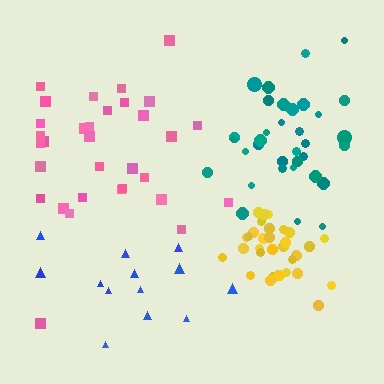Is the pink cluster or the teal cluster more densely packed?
Teal.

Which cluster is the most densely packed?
Yellow.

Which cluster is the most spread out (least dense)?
Blue.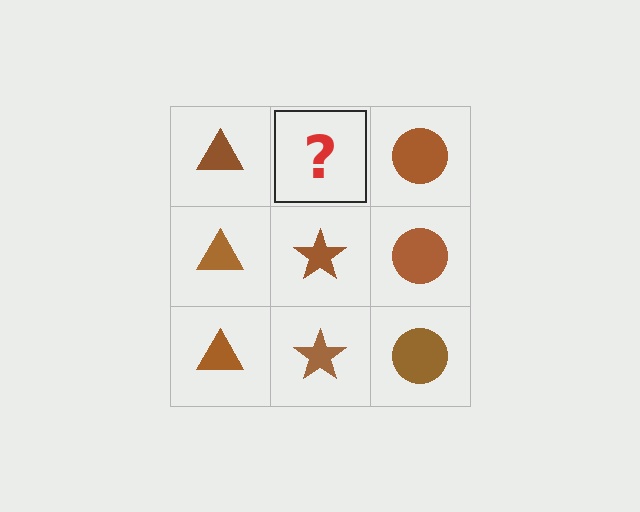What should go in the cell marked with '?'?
The missing cell should contain a brown star.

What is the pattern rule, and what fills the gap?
The rule is that each column has a consistent shape. The gap should be filled with a brown star.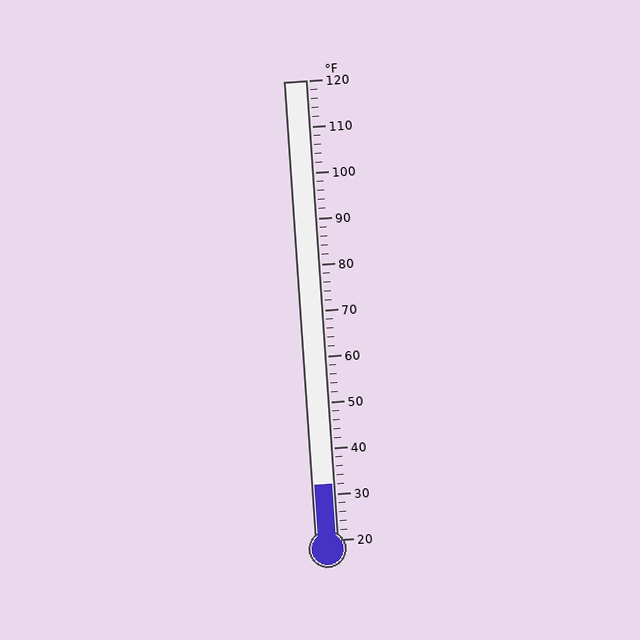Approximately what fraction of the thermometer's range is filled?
The thermometer is filled to approximately 10% of its range.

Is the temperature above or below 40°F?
The temperature is below 40°F.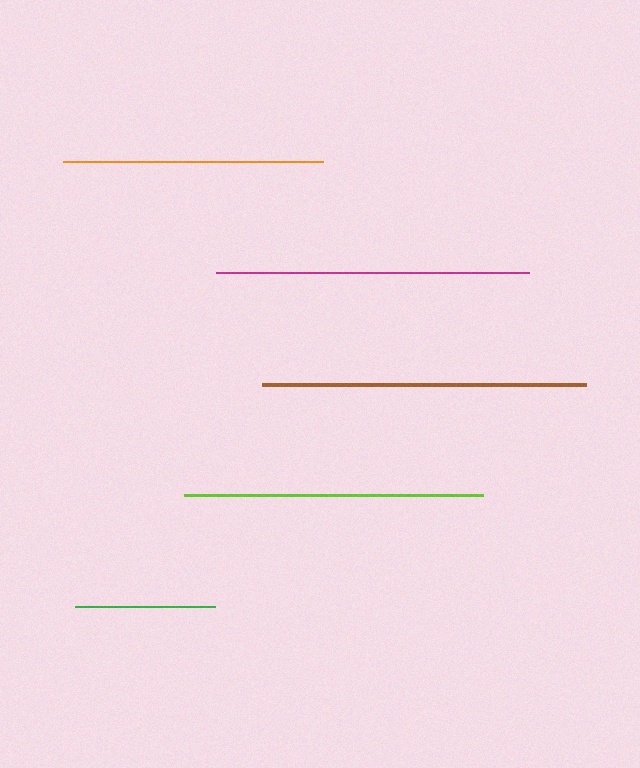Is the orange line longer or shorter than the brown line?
The brown line is longer than the orange line.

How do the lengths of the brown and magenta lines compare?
The brown and magenta lines are approximately the same length.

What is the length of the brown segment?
The brown segment is approximately 325 pixels long.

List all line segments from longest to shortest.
From longest to shortest: brown, magenta, lime, orange, green.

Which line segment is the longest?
The brown line is the longest at approximately 325 pixels.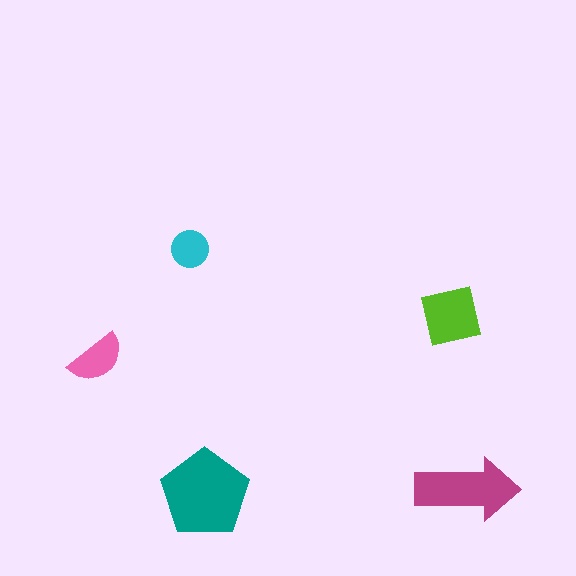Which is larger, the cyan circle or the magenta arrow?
The magenta arrow.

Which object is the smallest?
The cyan circle.